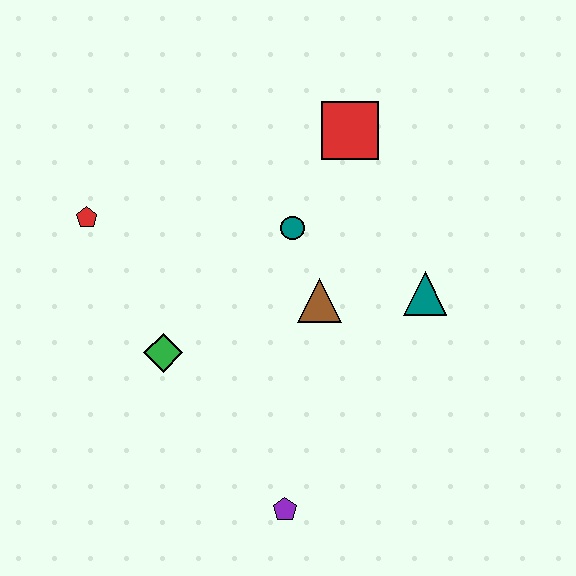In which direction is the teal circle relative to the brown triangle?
The teal circle is above the brown triangle.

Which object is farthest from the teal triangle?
The red pentagon is farthest from the teal triangle.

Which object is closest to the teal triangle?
The brown triangle is closest to the teal triangle.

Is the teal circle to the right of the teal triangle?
No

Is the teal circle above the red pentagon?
No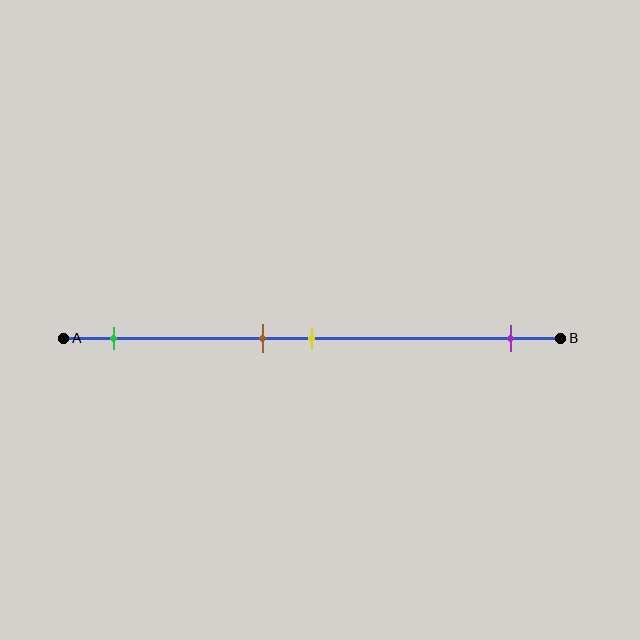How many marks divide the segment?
There are 4 marks dividing the segment.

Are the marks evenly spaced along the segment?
No, the marks are not evenly spaced.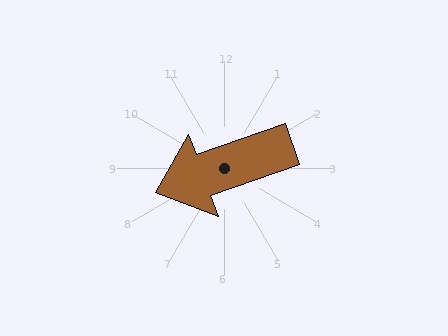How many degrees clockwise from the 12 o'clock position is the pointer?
Approximately 250 degrees.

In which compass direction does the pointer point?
West.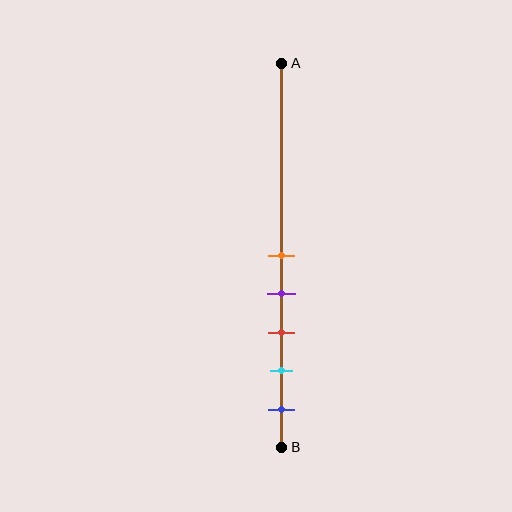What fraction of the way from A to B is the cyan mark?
The cyan mark is approximately 80% (0.8) of the way from A to B.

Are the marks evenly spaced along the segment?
Yes, the marks are approximately evenly spaced.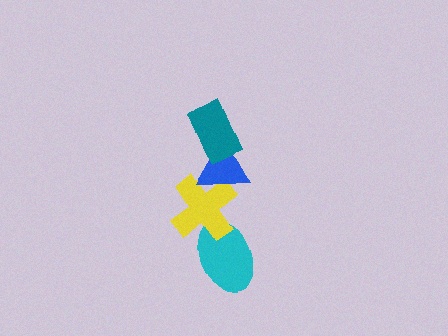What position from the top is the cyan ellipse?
The cyan ellipse is 4th from the top.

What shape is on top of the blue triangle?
The teal rectangle is on top of the blue triangle.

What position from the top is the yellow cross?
The yellow cross is 3rd from the top.